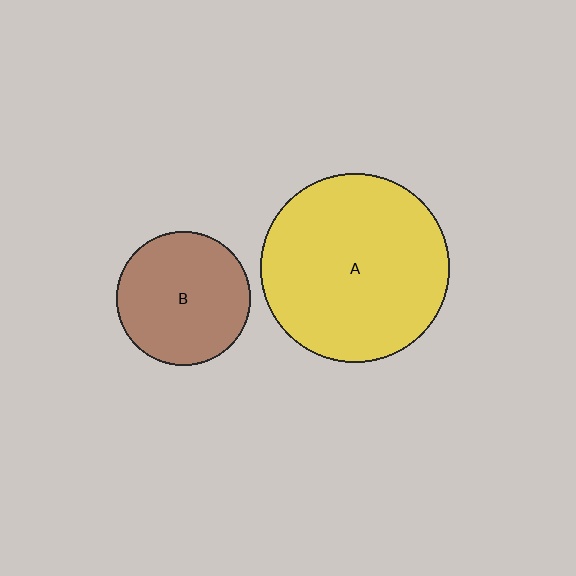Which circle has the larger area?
Circle A (yellow).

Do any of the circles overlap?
No, none of the circles overlap.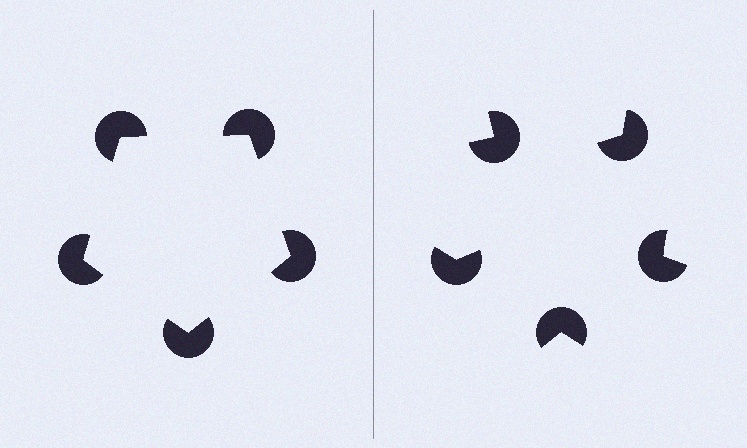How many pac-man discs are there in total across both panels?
10 — 5 on each side.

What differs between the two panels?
The pac-man discs are positioned identically on both sides; only the wedge orientations differ. On the left they align to a pentagon; on the right they are misaligned.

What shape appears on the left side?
An illusory pentagon.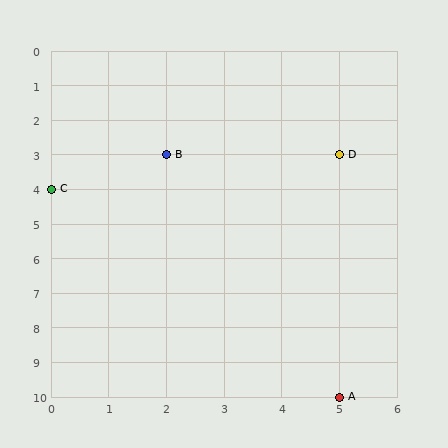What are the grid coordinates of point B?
Point B is at grid coordinates (2, 3).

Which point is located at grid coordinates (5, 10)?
Point A is at (5, 10).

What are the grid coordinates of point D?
Point D is at grid coordinates (5, 3).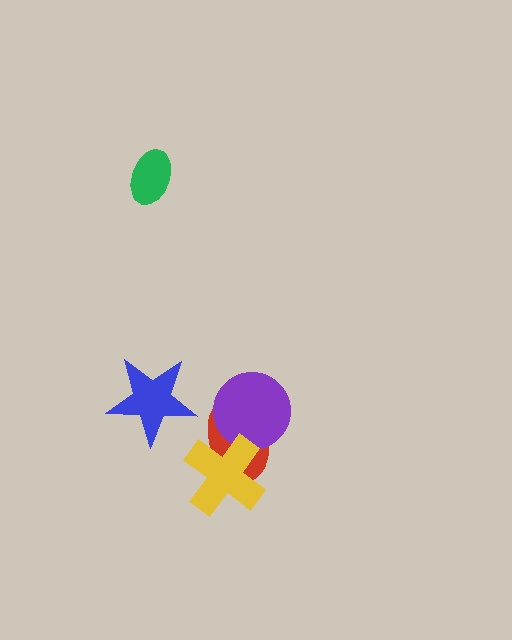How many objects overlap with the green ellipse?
0 objects overlap with the green ellipse.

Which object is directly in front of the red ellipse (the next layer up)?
The purple circle is directly in front of the red ellipse.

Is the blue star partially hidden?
No, no other shape covers it.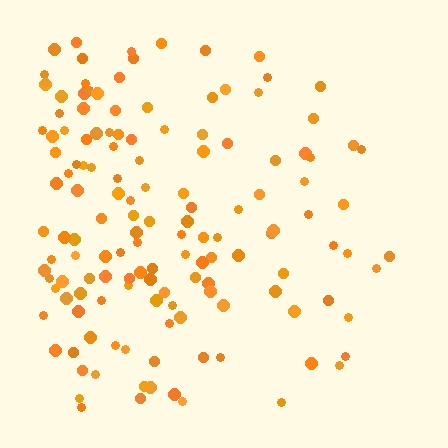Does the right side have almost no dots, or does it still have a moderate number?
Still a moderate number, just noticeably fewer than the left.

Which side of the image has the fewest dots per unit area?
The right.